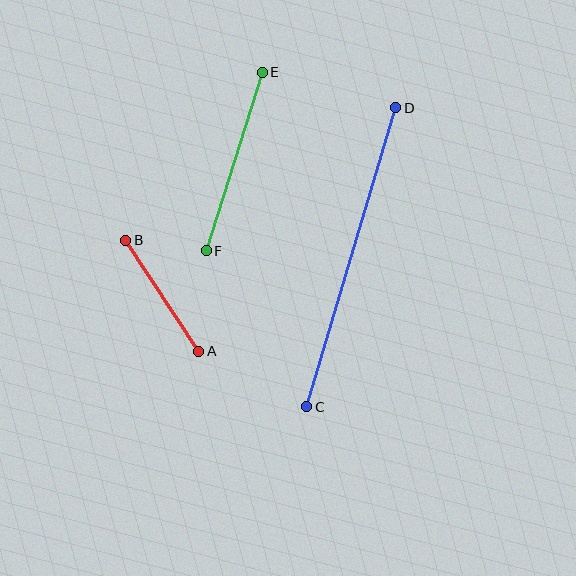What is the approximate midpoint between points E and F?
The midpoint is at approximately (234, 162) pixels.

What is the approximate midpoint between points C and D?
The midpoint is at approximately (351, 257) pixels.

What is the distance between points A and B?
The distance is approximately 133 pixels.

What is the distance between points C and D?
The distance is approximately 312 pixels.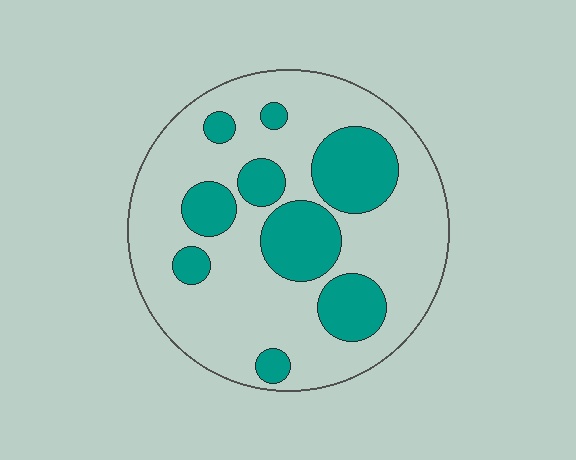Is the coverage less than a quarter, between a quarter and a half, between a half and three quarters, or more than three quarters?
Between a quarter and a half.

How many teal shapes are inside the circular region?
9.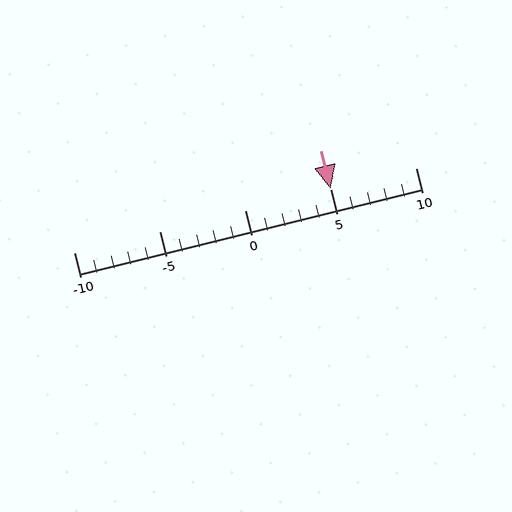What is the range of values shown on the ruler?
The ruler shows values from -10 to 10.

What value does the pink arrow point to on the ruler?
The pink arrow points to approximately 5.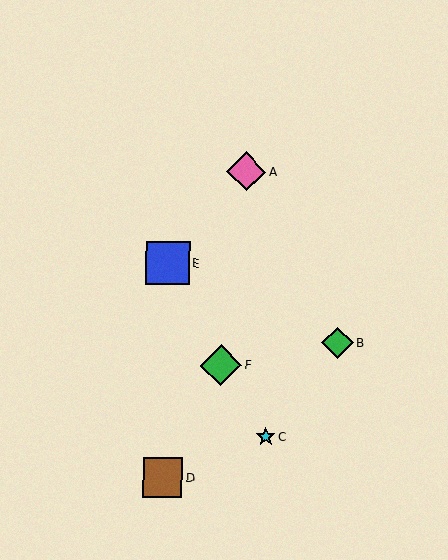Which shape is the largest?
The blue square (labeled E) is the largest.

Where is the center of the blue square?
The center of the blue square is at (167, 263).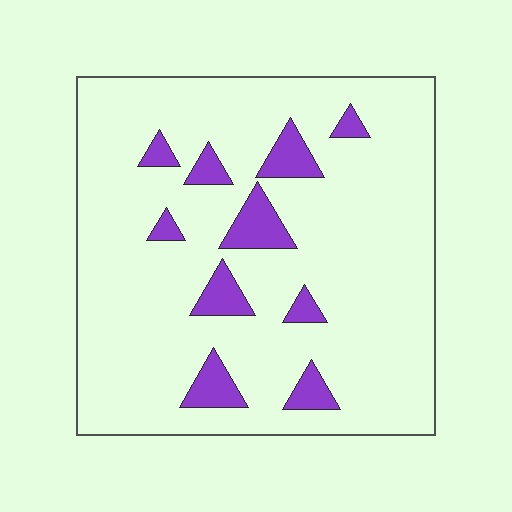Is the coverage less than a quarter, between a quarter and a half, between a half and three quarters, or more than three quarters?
Less than a quarter.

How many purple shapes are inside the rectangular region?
10.